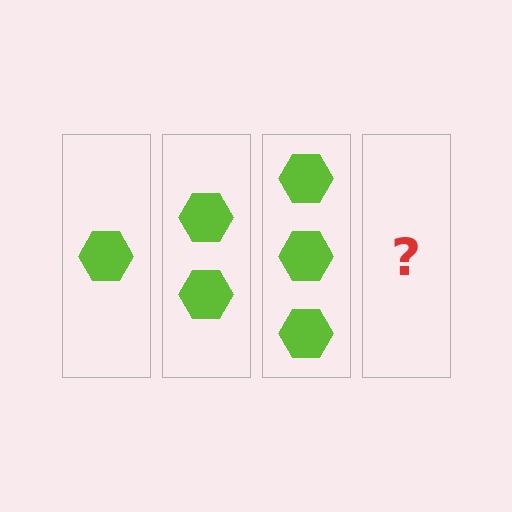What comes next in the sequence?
The next element should be 4 hexagons.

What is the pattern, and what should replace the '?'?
The pattern is that each step adds one more hexagon. The '?' should be 4 hexagons.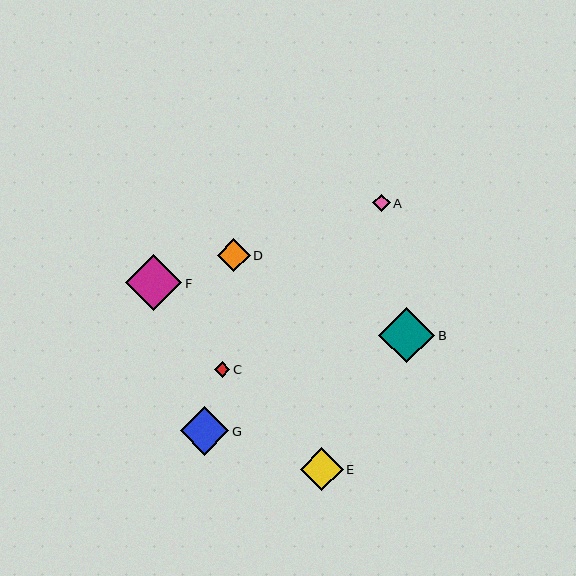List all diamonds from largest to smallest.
From largest to smallest: F, B, G, E, D, A, C.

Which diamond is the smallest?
Diamond C is the smallest with a size of approximately 15 pixels.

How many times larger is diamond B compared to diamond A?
Diamond B is approximately 3.2 times the size of diamond A.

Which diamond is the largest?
Diamond F is the largest with a size of approximately 56 pixels.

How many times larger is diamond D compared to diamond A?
Diamond D is approximately 1.9 times the size of diamond A.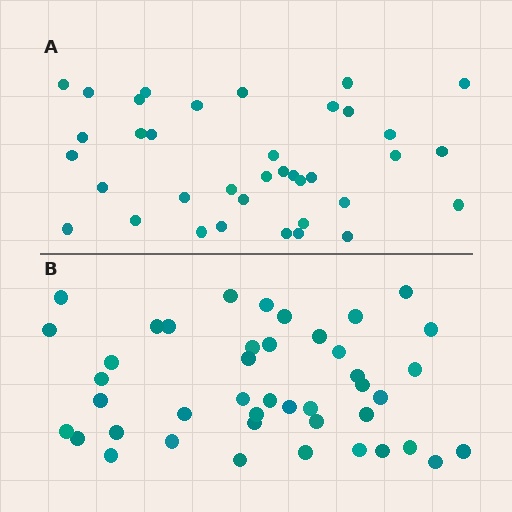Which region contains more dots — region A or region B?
Region B (the bottom region) has more dots.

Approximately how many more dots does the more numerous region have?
Region B has about 6 more dots than region A.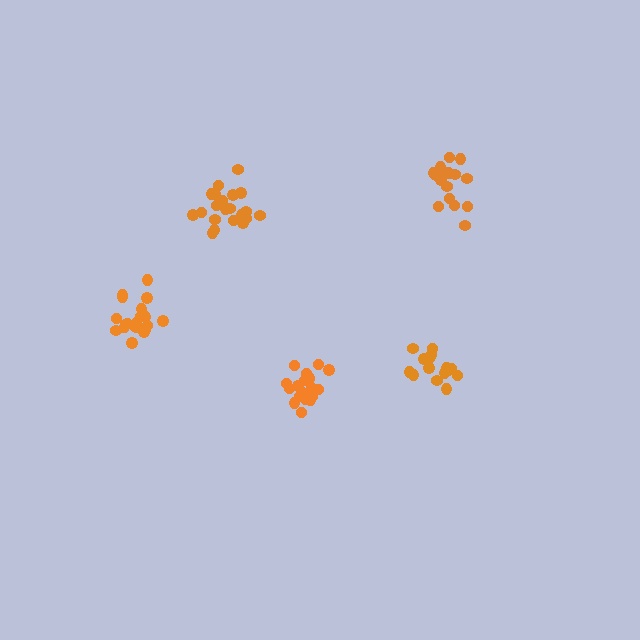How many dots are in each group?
Group 1: 15 dots, Group 2: 21 dots, Group 3: 21 dots, Group 4: 17 dots, Group 5: 20 dots (94 total).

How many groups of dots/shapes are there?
There are 5 groups.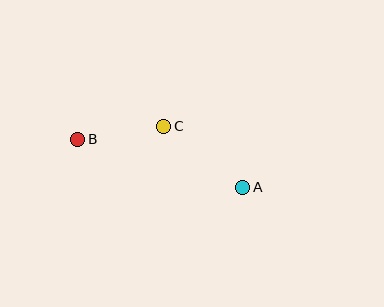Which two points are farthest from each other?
Points A and B are farthest from each other.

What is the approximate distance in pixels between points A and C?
The distance between A and C is approximately 100 pixels.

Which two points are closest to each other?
Points B and C are closest to each other.